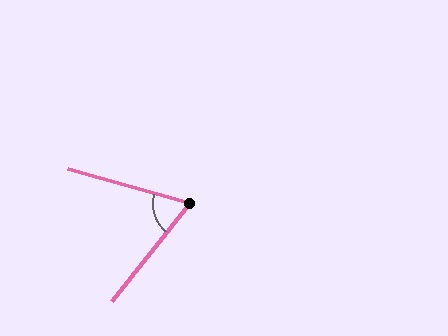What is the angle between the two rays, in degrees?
Approximately 67 degrees.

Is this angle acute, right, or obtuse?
It is acute.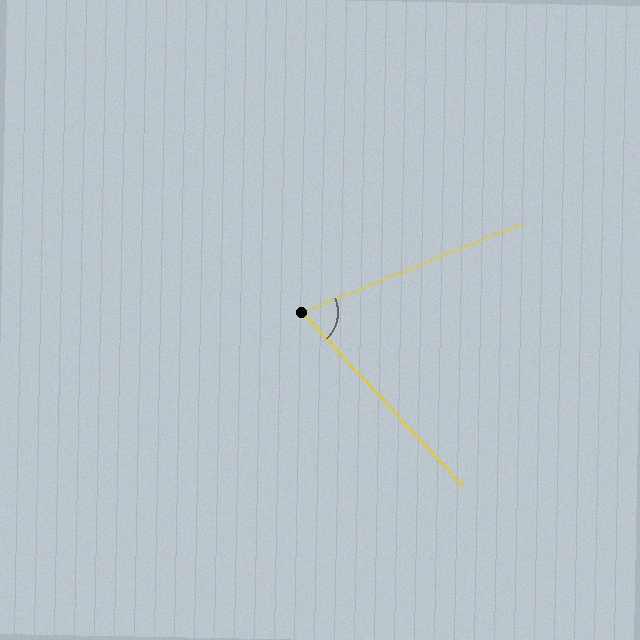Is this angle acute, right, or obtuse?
It is acute.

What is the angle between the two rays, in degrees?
Approximately 69 degrees.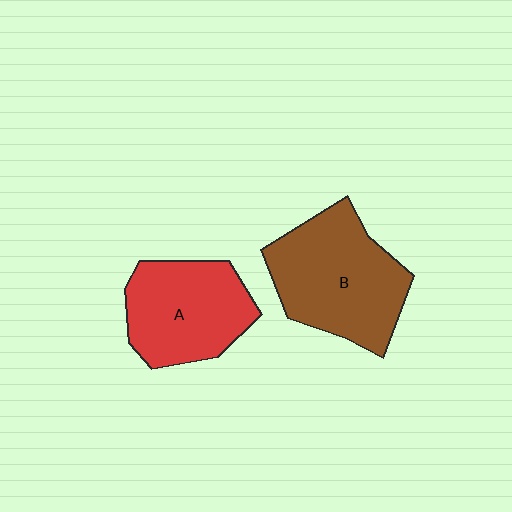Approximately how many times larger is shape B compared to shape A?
Approximately 1.2 times.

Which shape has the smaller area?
Shape A (red).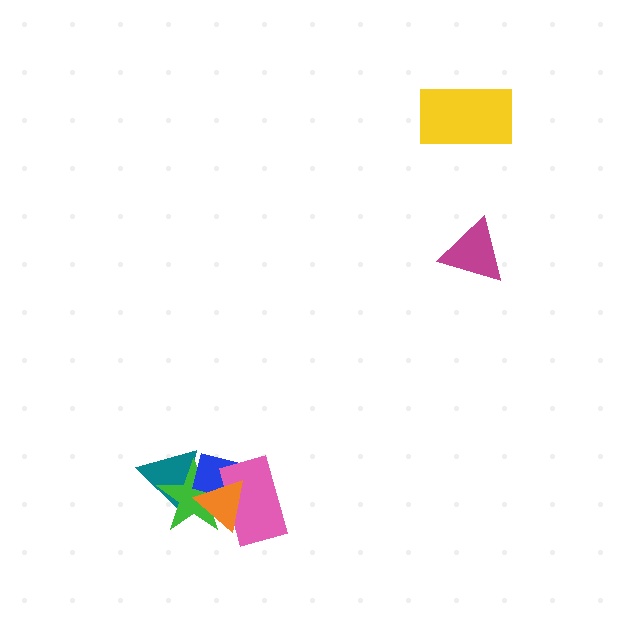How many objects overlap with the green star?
4 objects overlap with the green star.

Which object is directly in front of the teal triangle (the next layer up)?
The green star is directly in front of the teal triangle.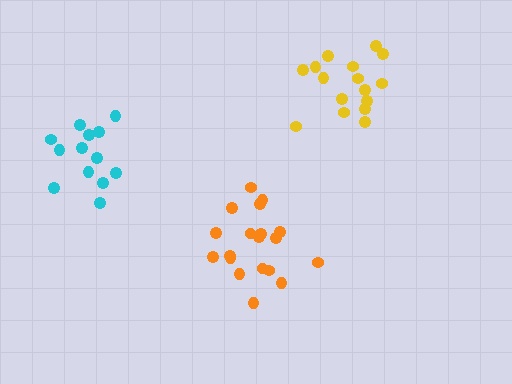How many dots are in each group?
Group 1: 19 dots, Group 2: 16 dots, Group 3: 13 dots (48 total).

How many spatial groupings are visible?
There are 3 spatial groupings.